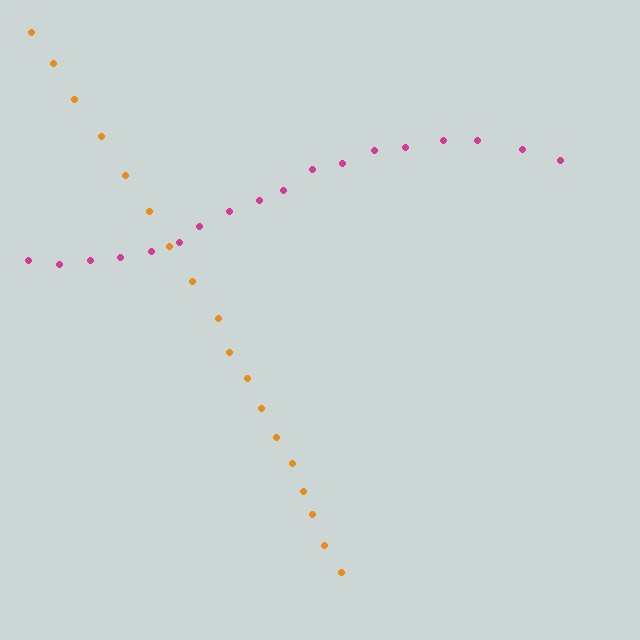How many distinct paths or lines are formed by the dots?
There are 2 distinct paths.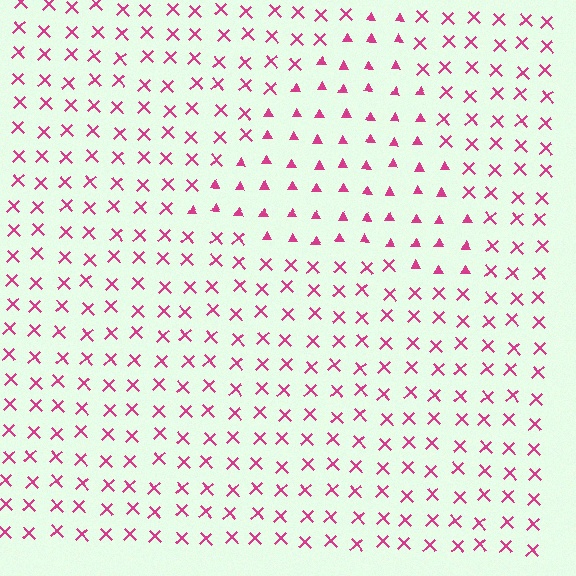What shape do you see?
I see a triangle.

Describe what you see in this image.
The image is filled with small magenta elements arranged in a uniform grid. A triangle-shaped region contains triangles, while the surrounding area contains X marks. The boundary is defined purely by the change in element shape.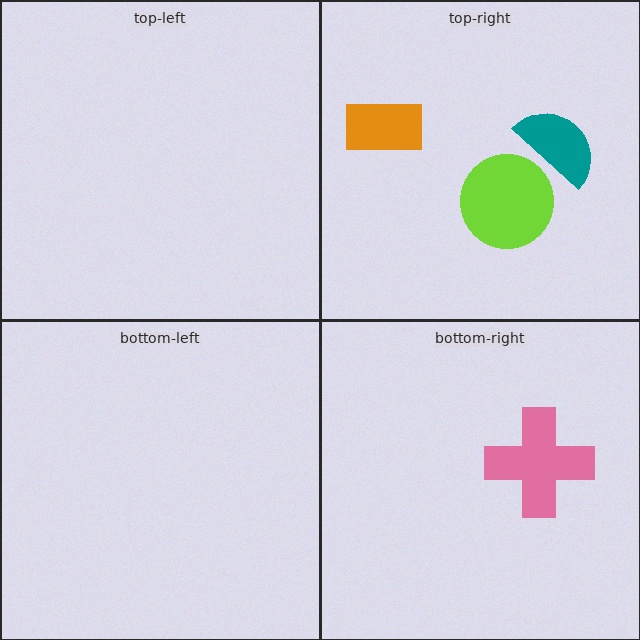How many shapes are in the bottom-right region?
1.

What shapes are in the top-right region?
The teal semicircle, the orange rectangle, the lime circle.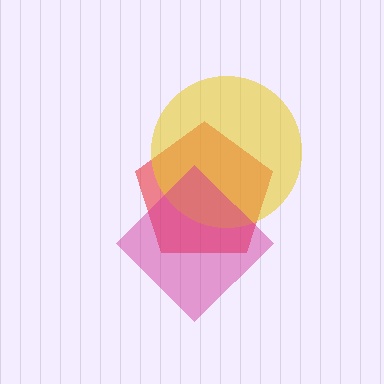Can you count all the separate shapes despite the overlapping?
Yes, there are 3 separate shapes.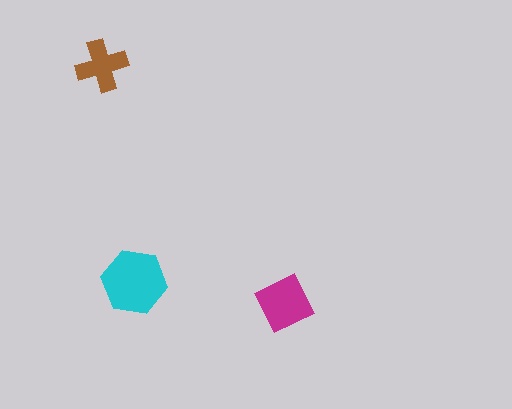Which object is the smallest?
The brown cross.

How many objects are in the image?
There are 3 objects in the image.